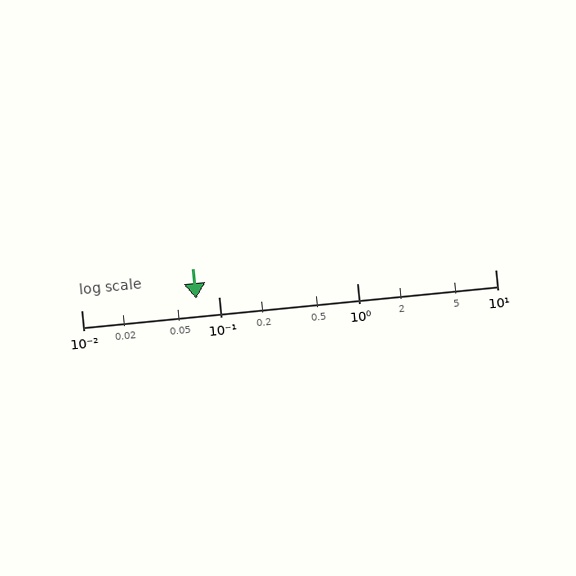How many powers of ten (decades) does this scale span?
The scale spans 3 decades, from 0.01 to 10.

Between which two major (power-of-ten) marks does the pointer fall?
The pointer is between 0.01 and 0.1.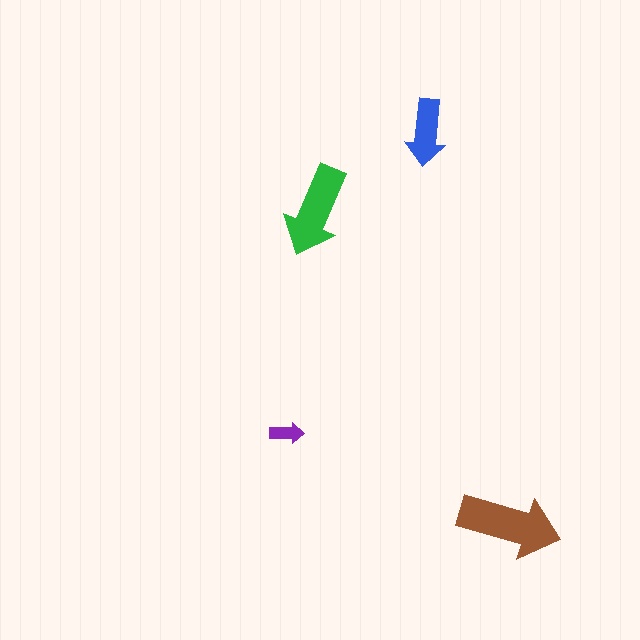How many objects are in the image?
There are 4 objects in the image.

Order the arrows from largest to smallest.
the brown one, the green one, the blue one, the purple one.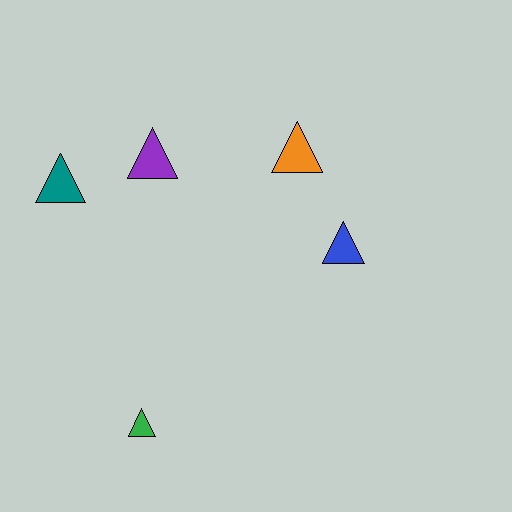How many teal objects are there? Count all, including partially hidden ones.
There is 1 teal object.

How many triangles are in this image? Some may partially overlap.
There are 5 triangles.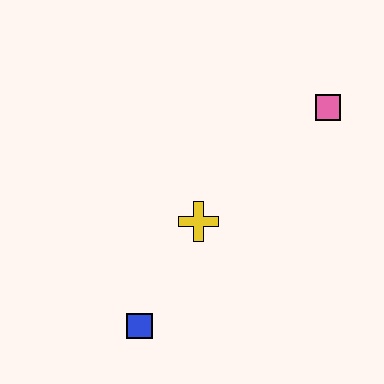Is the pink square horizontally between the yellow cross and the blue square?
No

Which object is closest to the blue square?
The yellow cross is closest to the blue square.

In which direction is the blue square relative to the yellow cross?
The blue square is below the yellow cross.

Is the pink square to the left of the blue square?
No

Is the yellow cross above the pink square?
No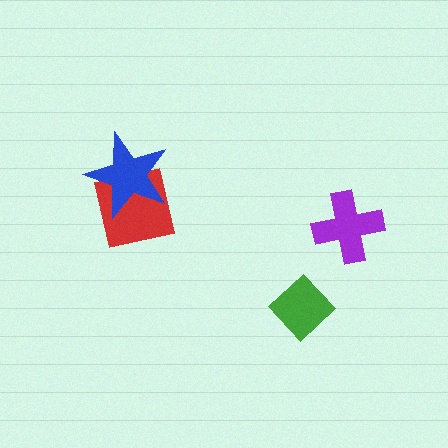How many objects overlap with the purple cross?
0 objects overlap with the purple cross.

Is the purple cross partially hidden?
No, no other shape covers it.